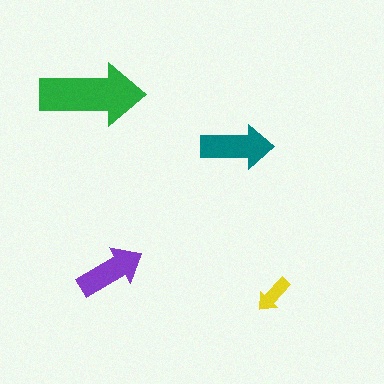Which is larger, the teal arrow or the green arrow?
The green one.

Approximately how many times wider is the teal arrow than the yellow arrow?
About 2 times wider.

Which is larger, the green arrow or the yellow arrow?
The green one.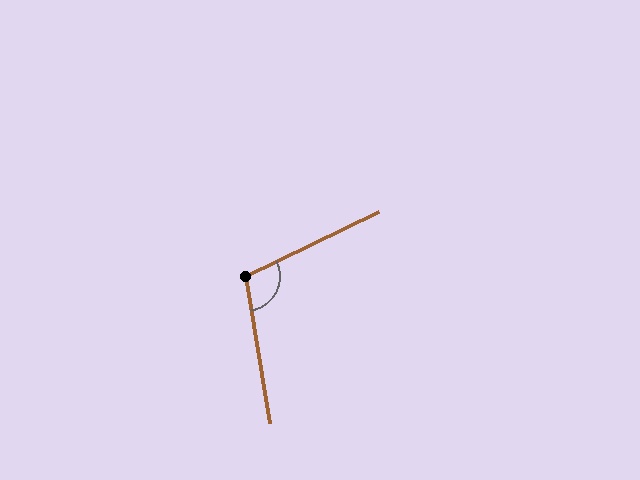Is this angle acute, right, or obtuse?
It is obtuse.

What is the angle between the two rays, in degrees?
Approximately 106 degrees.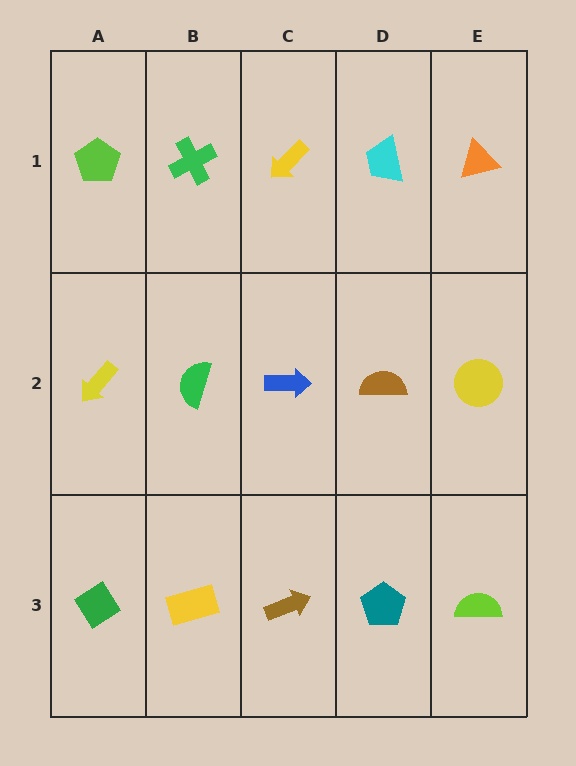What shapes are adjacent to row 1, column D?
A brown semicircle (row 2, column D), a yellow arrow (row 1, column C), an orange triangle (row 1, column E).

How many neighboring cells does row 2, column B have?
4.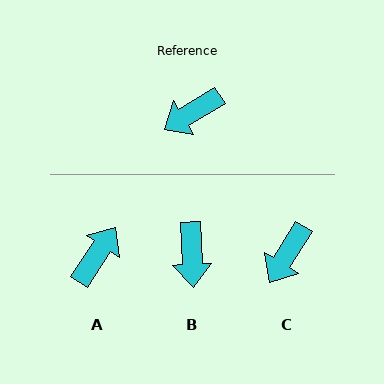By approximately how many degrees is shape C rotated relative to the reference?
Approximately 26 degrees counter-clockwise.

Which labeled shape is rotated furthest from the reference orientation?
A, about 156 degrees away.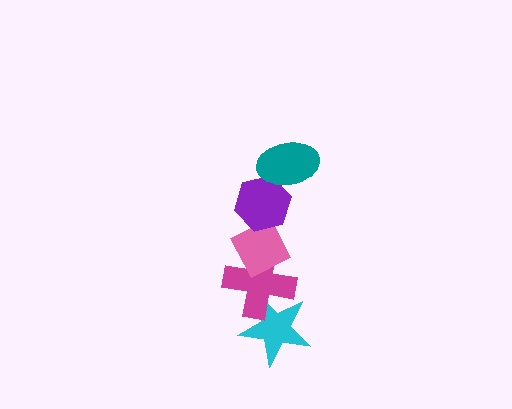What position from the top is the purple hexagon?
The purple hexagon is 2nd from the top.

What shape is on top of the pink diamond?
The purple hexagon is on top of the pink diamond.